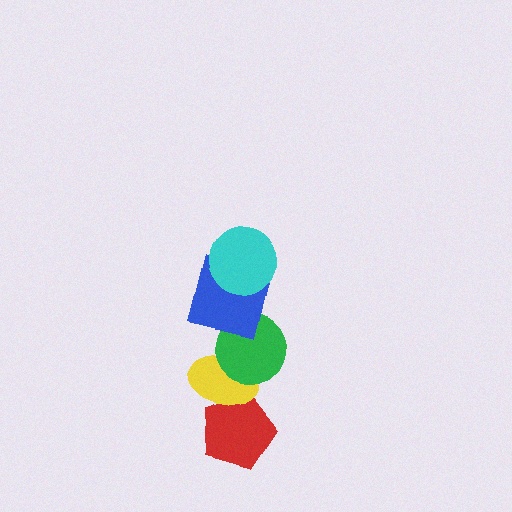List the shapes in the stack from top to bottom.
From top to bottom: the cyan circle, the blue square, the green circle, the yellow ellipse, the red pentagon.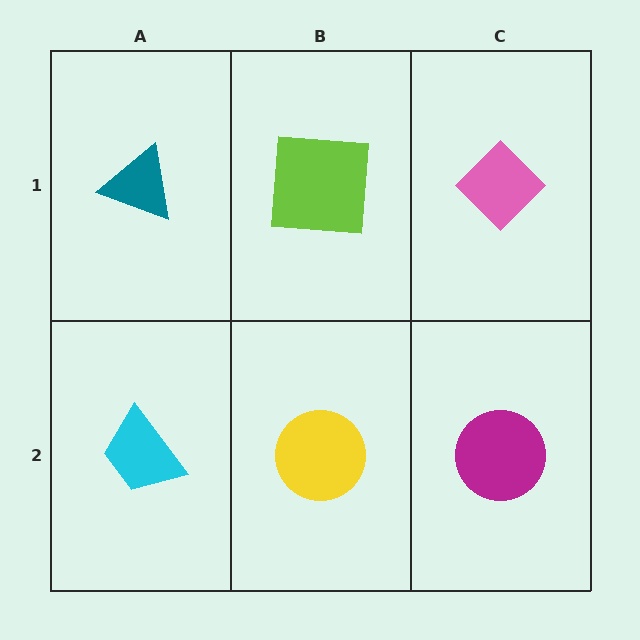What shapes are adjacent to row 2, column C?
A pink diamond (row 1, column C), a yellow circle (row 2, column B).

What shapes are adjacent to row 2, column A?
A teal triangle (row 1, column A), a yellow circle (row 2, column B).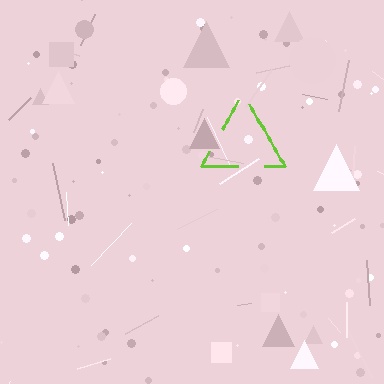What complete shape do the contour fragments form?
The contour fragments form a triangle.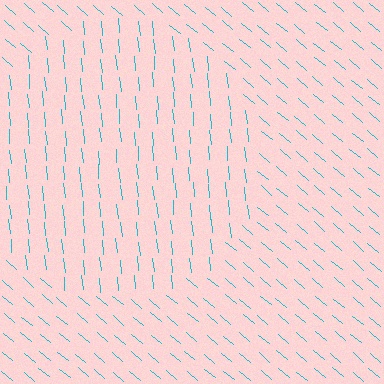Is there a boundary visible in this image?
Yes, there is a texture boundary formed by a change in line orientation.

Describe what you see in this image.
The image is filled with small cyan line segments. A circle region in the image has lines oriented differently from the surrounding lines, creating a visible texture boundary.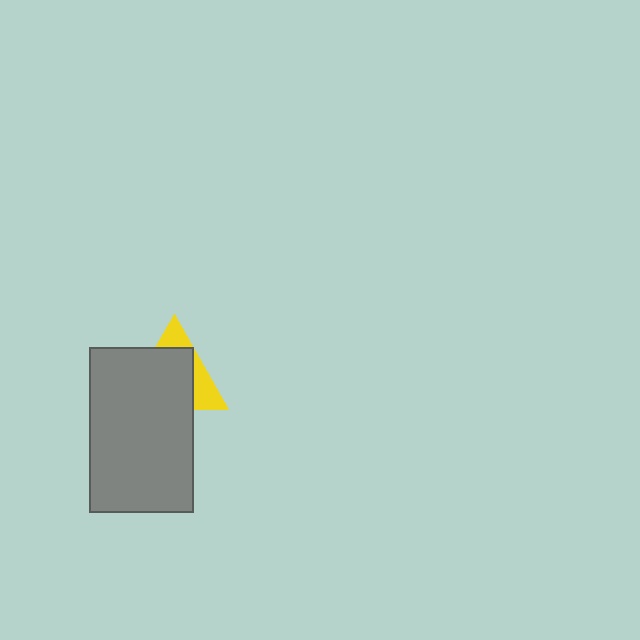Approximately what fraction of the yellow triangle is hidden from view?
Roughly 67% of the yellow triangle is hidden behind the gray rectangle.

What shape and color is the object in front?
The object in front is a gray rectangle.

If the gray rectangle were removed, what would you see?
You would see the complete yellow triangle.